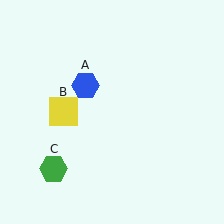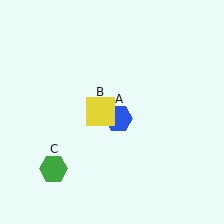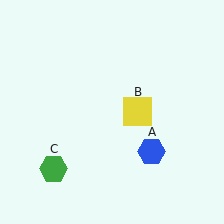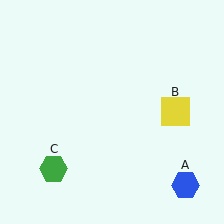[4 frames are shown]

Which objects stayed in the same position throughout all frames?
Green hexagon (object C) remained stationary.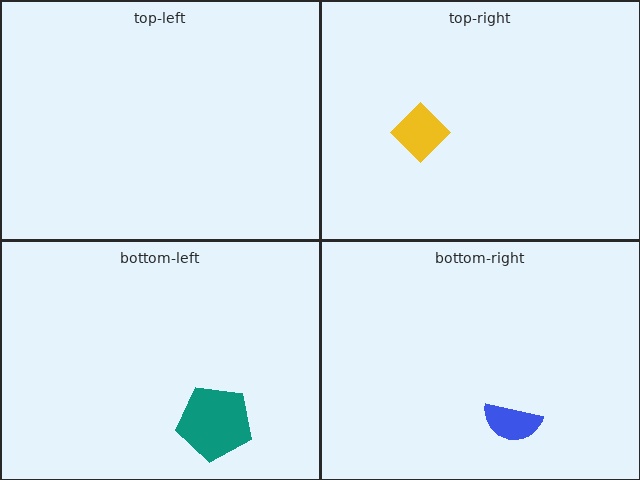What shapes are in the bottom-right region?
The blue semicircle.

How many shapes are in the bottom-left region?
1.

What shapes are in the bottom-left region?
The teal pentagon.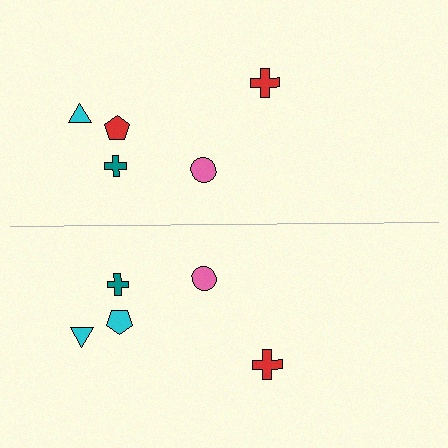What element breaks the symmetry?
The cyan pentagon on the bottom side breaks the symmetry — its mirror counterpart is red.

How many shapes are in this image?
There are 10 shapes in this image.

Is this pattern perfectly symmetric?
No, the pattern is not perfectly symmetric. The cyan pentagon on the bottom side breaks the symmetry — its mirror counterpart is red.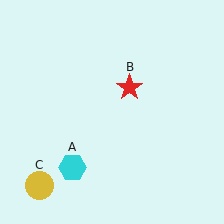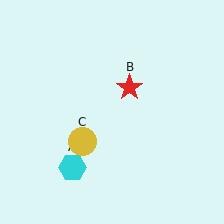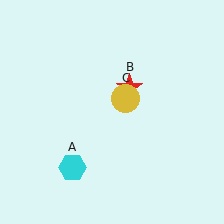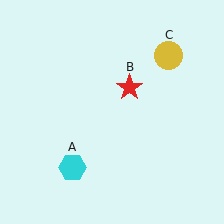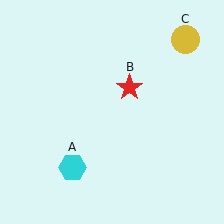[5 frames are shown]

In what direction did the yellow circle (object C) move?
The yellow circle (object C) moved up and to the right.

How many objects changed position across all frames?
1 object changed position: yellow circle (object C).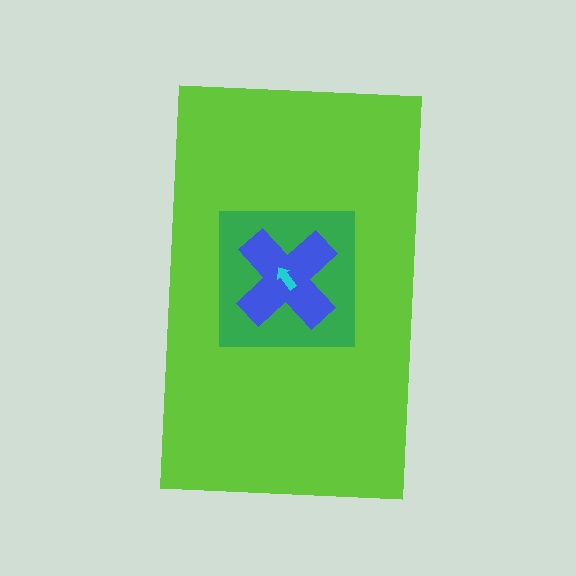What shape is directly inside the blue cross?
The cyan arrow.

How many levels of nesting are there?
4.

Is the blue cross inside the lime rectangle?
Yes.